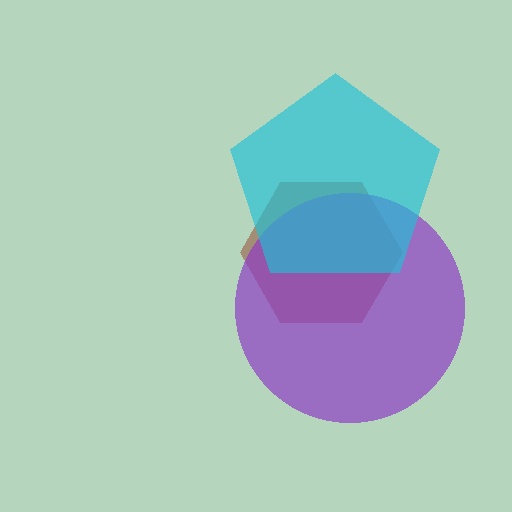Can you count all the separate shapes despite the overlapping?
Yes, there are 3 separate shapes.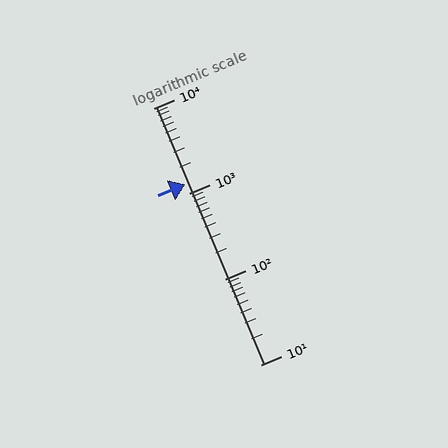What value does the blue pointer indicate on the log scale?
The pointer indicates approximately 1300.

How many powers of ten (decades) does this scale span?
The scale spans 3 decades, from 10 to 10000.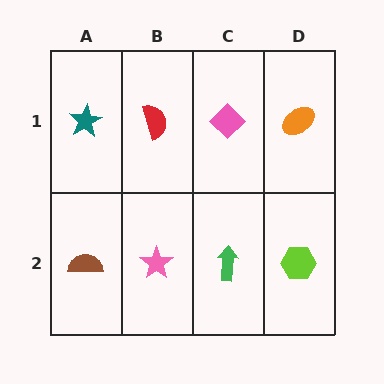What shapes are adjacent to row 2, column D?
An orange ellipse (row 1, column D), a green arrow (row 2, column C).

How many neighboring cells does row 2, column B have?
3.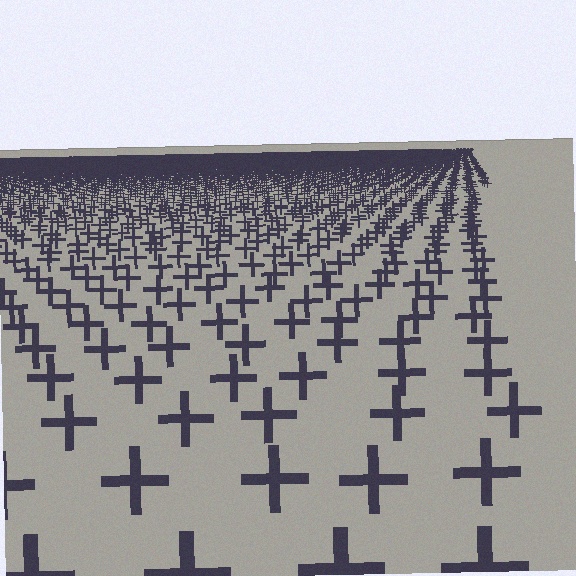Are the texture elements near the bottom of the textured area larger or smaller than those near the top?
Larger. Near the bottom, elements are closer to the viewer and appear at a bigger on-screen size.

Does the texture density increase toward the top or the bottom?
Density increases toward the top.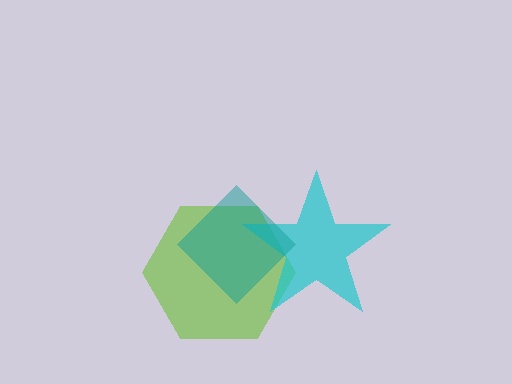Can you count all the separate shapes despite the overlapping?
Yes, there are 3 separate shapes.